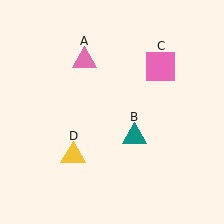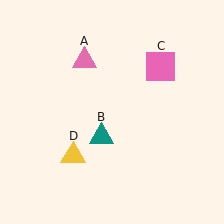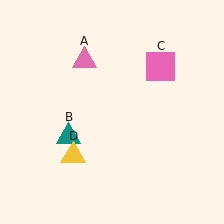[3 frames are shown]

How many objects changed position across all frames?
1 object changed position: teal triangle (object B).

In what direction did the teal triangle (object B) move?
The teal triangle (object B) moved left.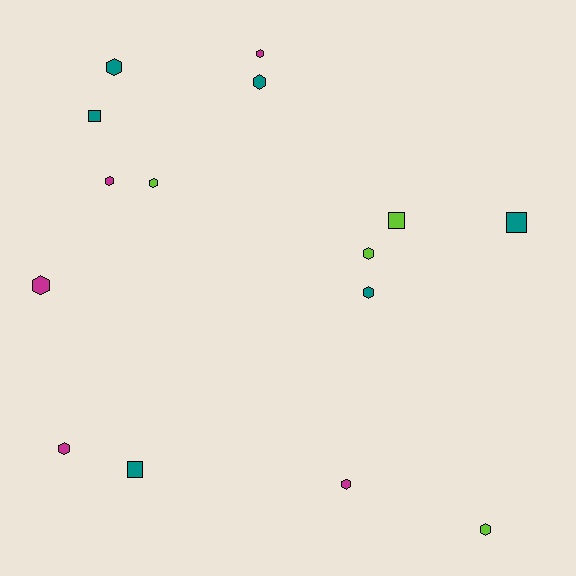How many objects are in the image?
There are 15 objects.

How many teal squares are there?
There are 3 teal squares.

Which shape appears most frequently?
Hexagon, with 11 objects.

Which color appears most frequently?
Teal, with 6 objects.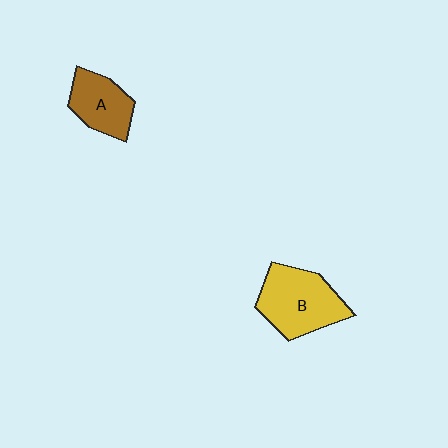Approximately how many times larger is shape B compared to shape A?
Approximately 1.5 times.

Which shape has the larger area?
Shape B (yellow).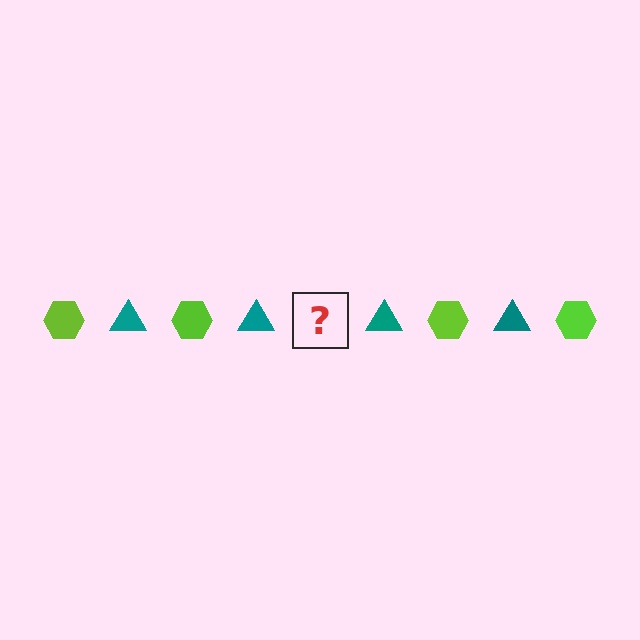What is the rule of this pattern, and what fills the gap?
The rule is that the pattern alternates between lime hexagon and teal triangle. The gap should be filled with a lime hexagon.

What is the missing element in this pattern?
The missing element is a lime hexagon.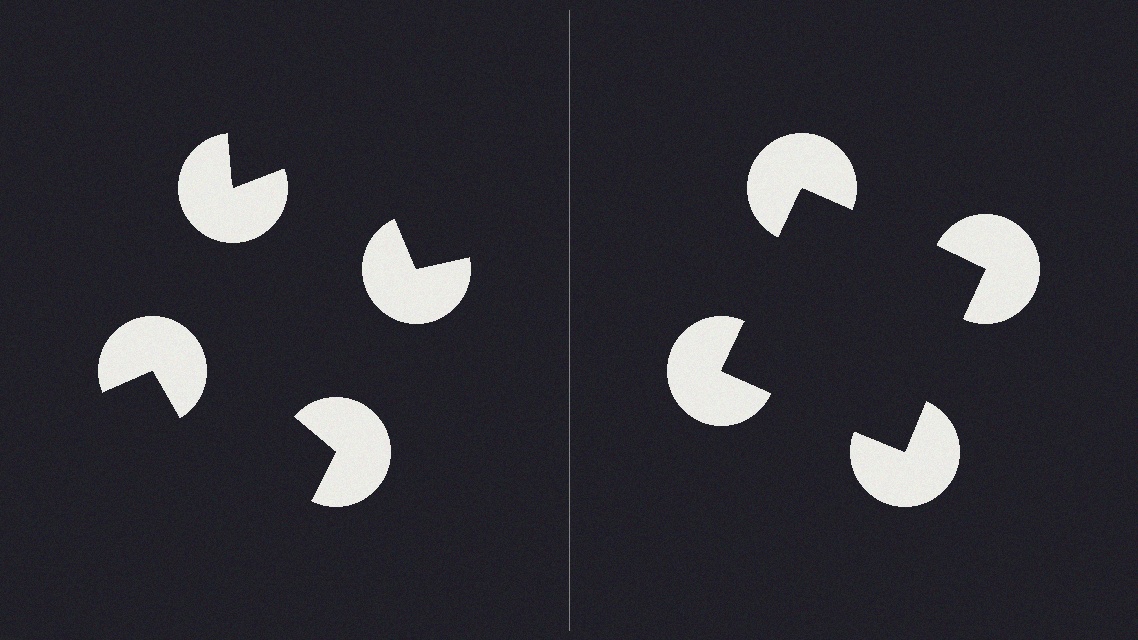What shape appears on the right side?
An illusory square.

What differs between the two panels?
The pac-man discs are positioned identically on both sides; only the wedge orientations differ. On the right they align to a square; on the left they are misaligned.